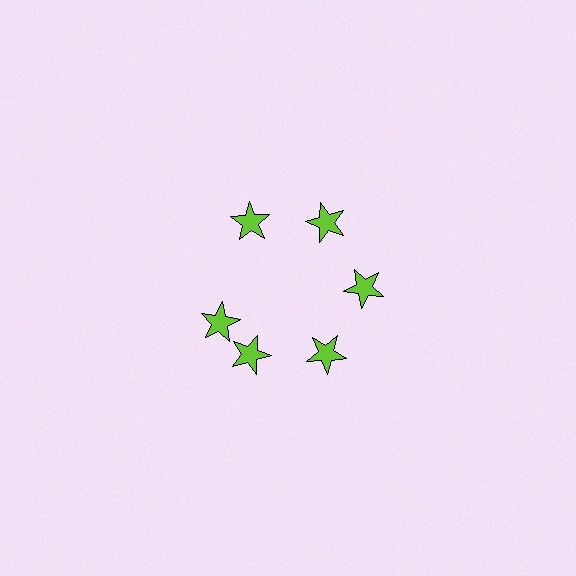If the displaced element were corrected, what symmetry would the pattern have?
It would have 6-fold rotational symmetry — the pattern would map onto itself every 60 degrees.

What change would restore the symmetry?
The symmetry would be restored by rotating it back into even spacing with its neighbors so that all 6 stars sit at equal angles and equal distance from the center.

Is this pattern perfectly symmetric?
No. The 6 lime stars are arranged in a ring, but one element near the 9 o'clock position is rotated out of alignment along the ring, breaking the 6-fold rotational symmetry.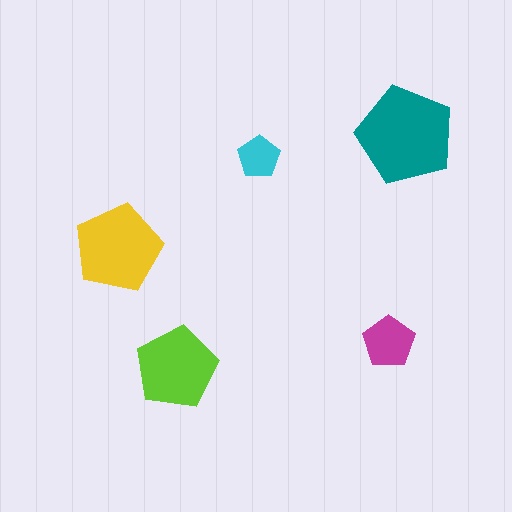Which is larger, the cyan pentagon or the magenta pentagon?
The magenta one.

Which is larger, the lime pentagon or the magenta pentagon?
The lime one.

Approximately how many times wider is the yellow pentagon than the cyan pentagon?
About 2 times wider.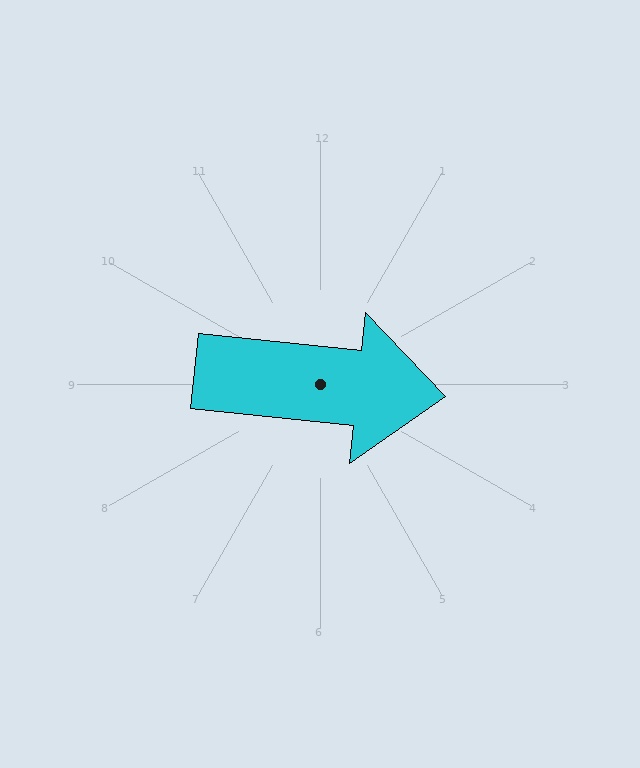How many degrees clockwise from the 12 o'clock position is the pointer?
Approximately 96 degrees.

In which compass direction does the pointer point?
East.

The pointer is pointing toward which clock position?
Roughly 3 o'clock.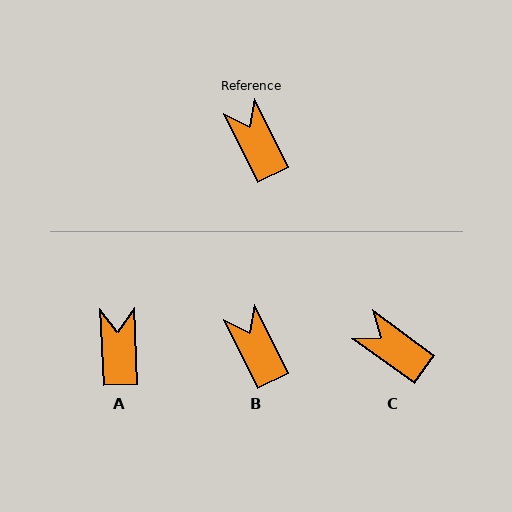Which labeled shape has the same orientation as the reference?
B.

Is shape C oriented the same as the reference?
No, it is off by about 28 degrees.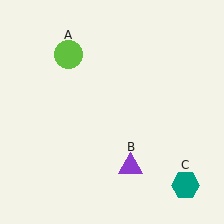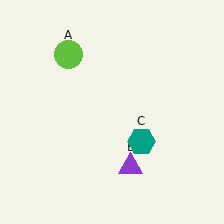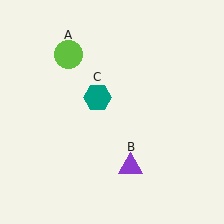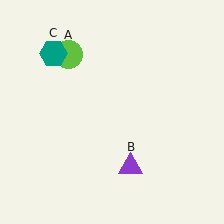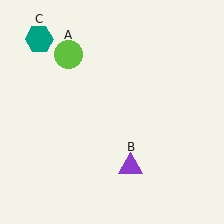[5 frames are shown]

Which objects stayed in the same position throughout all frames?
Lime circle (object A) and purple triangle (object B) remained stationary.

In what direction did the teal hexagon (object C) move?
The teal hexagon (object C) moved up and to the left.